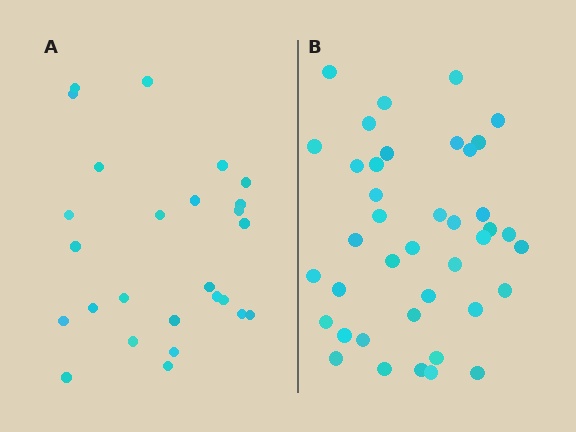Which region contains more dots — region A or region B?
Region B (the right region) has more dots.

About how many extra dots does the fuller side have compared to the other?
Region B has approximately 15 more dots than region A.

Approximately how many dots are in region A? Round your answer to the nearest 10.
About 30 dots. (The exact count is 26, which rounds to 30.)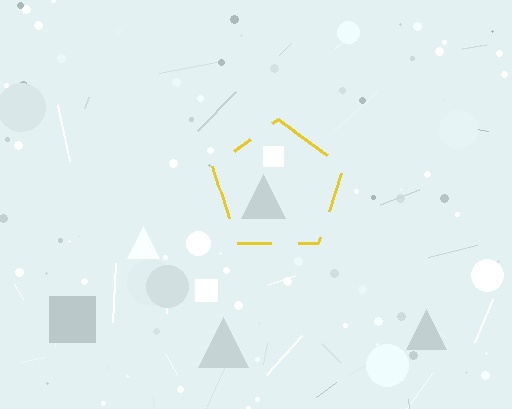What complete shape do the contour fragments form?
The contour fragments form a pentagon.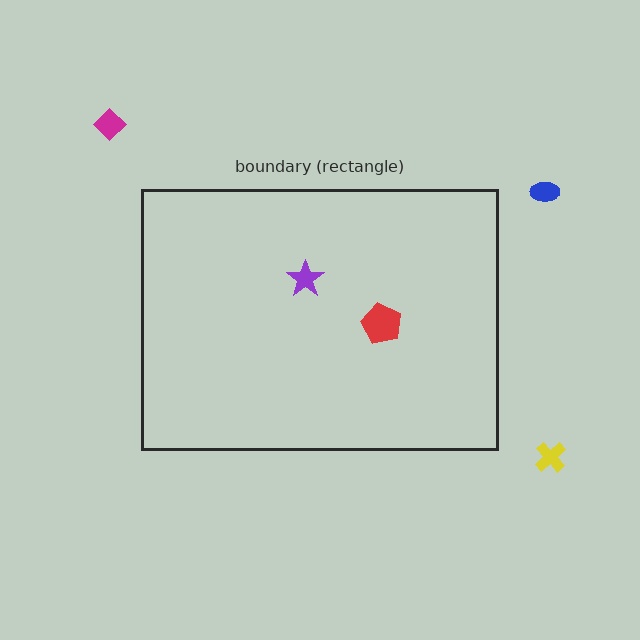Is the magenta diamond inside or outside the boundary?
Outside.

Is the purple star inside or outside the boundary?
Inside.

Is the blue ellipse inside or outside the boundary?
Outside.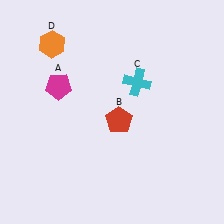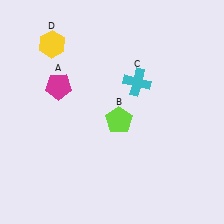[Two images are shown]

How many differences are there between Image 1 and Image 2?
There are 2 differences between the two images.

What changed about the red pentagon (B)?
In Image 1, B is red. In Image 2, it changed to lime.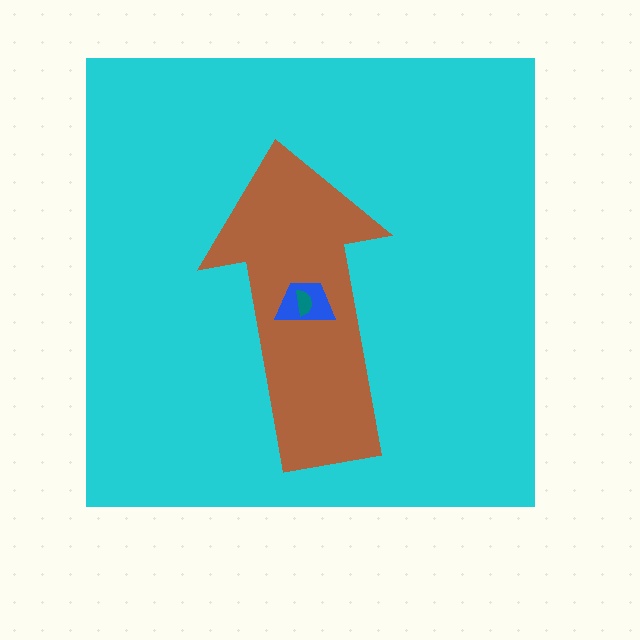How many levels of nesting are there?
4.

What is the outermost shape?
The cyan square.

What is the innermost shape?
The teal semicircle.